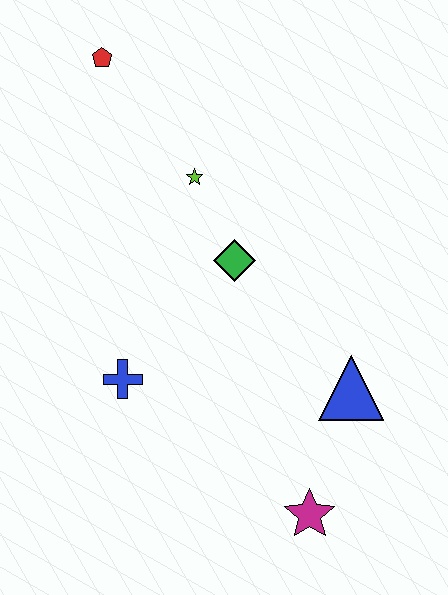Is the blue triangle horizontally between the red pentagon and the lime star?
No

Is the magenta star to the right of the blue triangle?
No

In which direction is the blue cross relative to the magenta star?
The blue cross is to the left of the magenta star.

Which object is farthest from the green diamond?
The magenta star is farthest from the green diamond.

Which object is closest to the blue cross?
The green diamond is closest to the blue cross.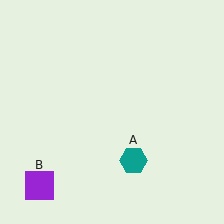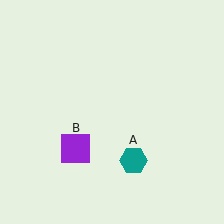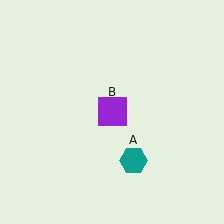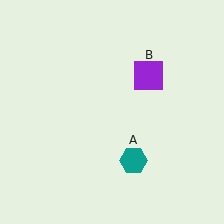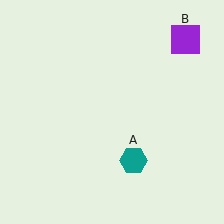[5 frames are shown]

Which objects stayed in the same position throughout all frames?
Teal hexagon (object A) remained stationary.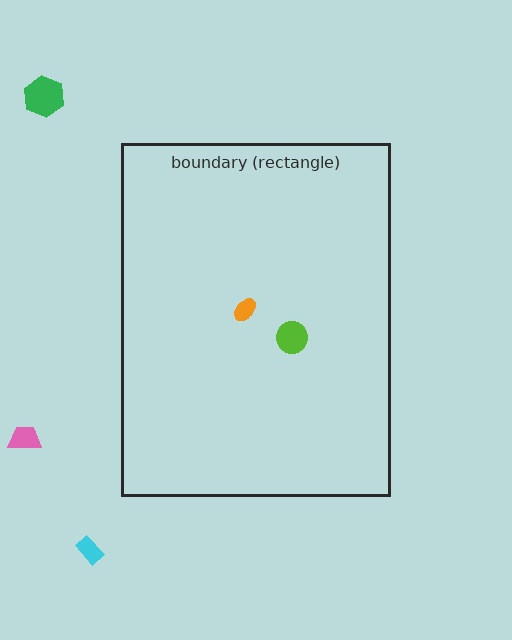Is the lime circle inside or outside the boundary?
Inside.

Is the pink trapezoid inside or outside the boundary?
Outside.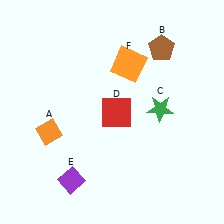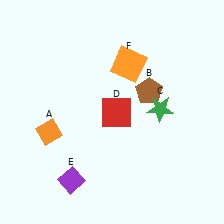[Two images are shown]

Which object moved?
The brown pentagon (B) moved down.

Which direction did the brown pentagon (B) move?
The brown pentagon (B) moved down.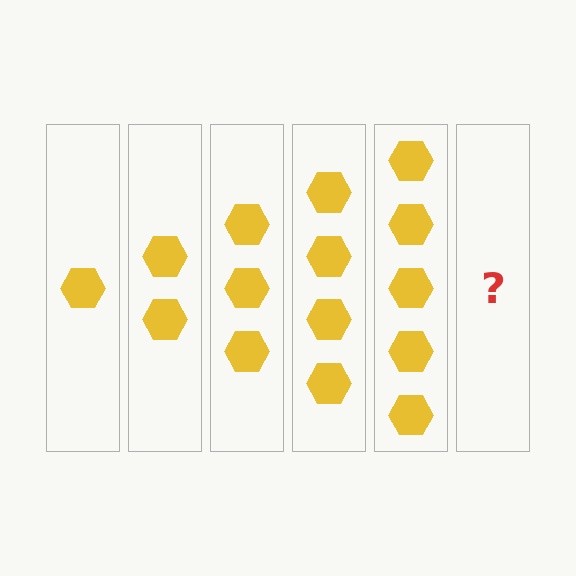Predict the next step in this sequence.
The next step is 6 hexagons.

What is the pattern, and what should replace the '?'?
The pattern is that each step adds one more hexagon. The '?' should be 6 hexagons.